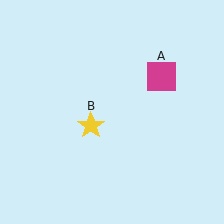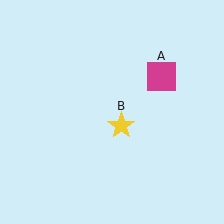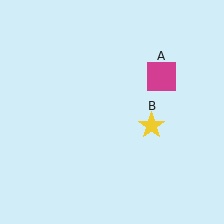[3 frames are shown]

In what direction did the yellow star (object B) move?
The yellow star (object B) moved right.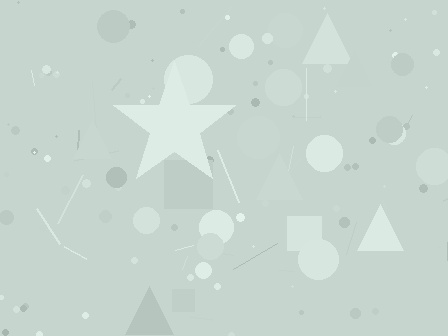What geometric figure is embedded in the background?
A star is embedded in the background.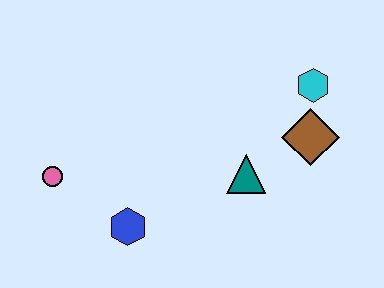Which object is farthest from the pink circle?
The cyan hexagon is farthest from the pink circle.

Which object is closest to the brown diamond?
The cyan hexagon is closest to the brown diamond.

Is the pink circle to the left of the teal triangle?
Yes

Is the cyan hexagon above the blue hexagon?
Yes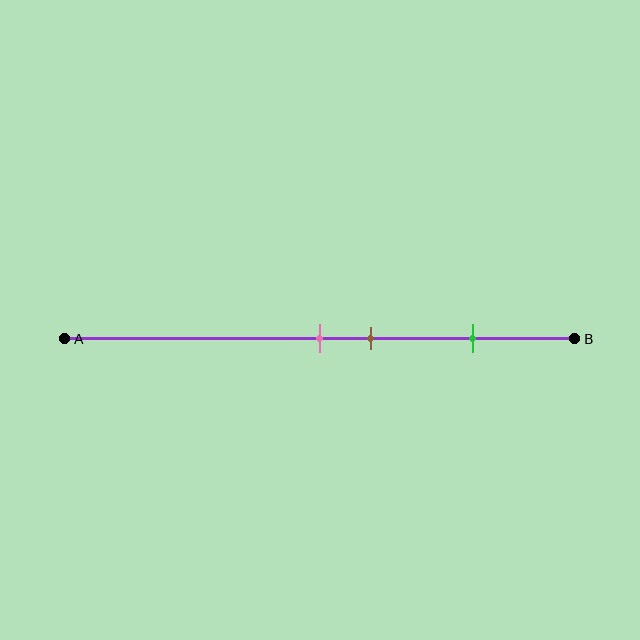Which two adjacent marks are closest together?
The pink and brown marks are the closest adjacent pair.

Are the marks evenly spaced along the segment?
No, the marks are not evenly spaced.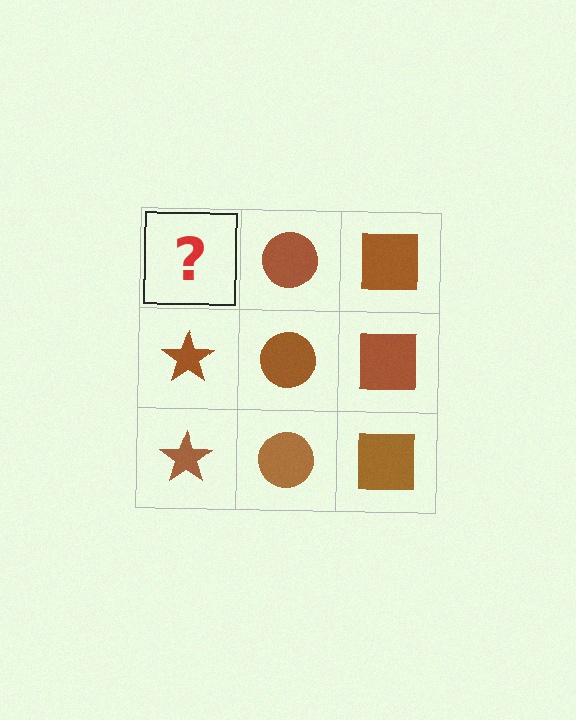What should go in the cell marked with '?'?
The missing cell should contain a brown star.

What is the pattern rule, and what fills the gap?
The rule is that each column has a consistent shape. The gap should be filled with a brown star.